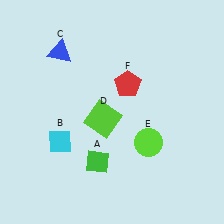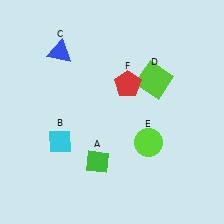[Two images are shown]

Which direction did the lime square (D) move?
The lime square (D) moved right.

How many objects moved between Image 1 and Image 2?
1 object moved between the two images.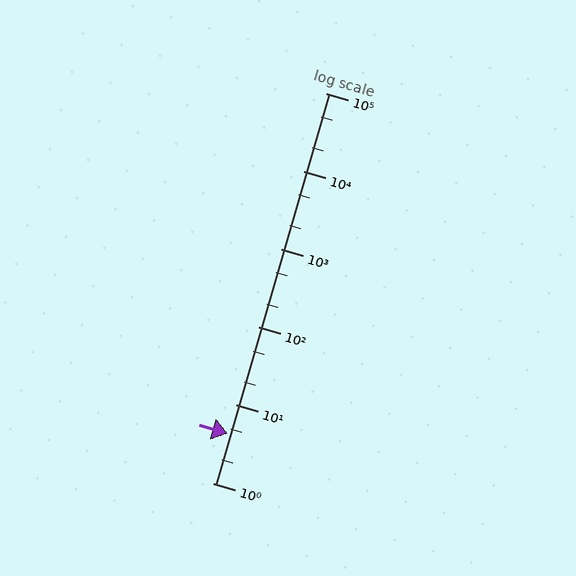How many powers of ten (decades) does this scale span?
The scale spans 5 decades, from 1 to 100000.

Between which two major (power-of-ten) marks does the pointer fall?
The pointer is between 1 and 10.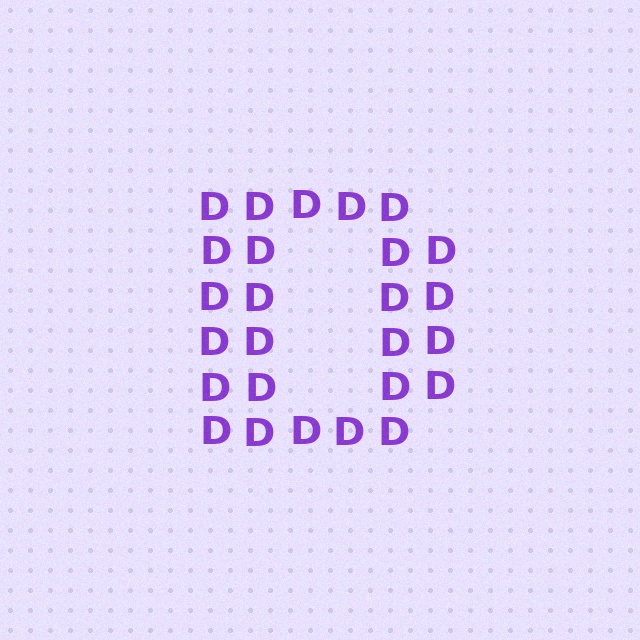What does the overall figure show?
The overall figure shows the letter D.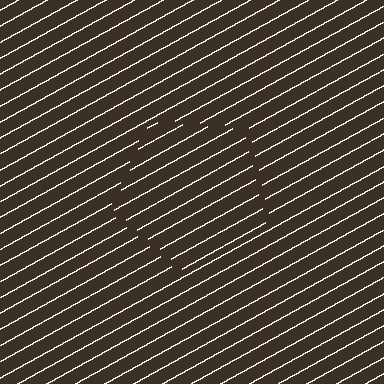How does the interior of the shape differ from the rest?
The interior of the shape contains the same grating, shifted by half a period — the contour is defined by the phase discontinuity where line-ends from the inner and outer gratings abut.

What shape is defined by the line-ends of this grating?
An illusory pentagon. The interior of the shape contains the same grating, shifted by half a period — the contour is defined by the phase discontinuity where line-ends from the inner and outer gratings abut.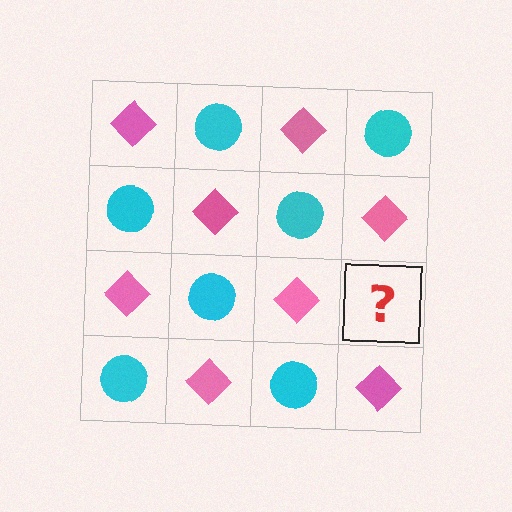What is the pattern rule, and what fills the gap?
The rule is that it alternates pink diamond and cyan circle in a checkerboard pattern. The gap should be filled with a cyan circle.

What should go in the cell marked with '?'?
The missing cell should contain a cyan circle.